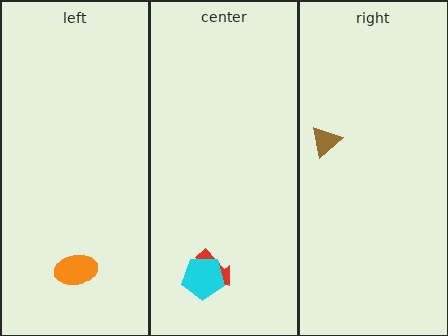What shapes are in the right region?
The brown triangle.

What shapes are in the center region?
The red arrow, the cyan pentagon.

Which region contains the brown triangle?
The right region.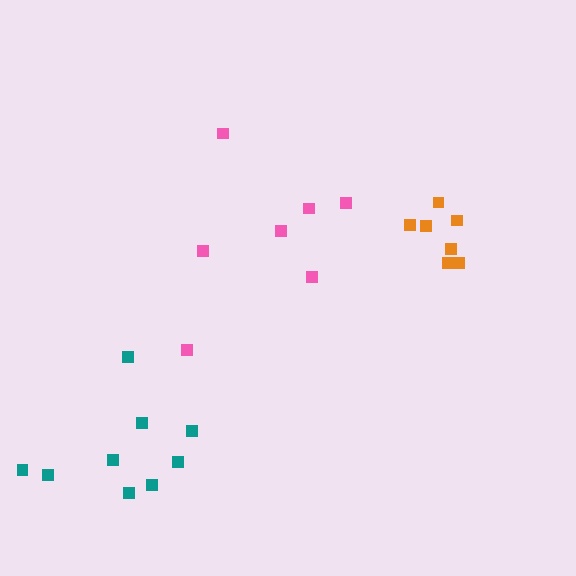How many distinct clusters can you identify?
There are 3 distinct clusters.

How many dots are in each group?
Group 1: 7 dots, Group 2: 7 dots, Group 3: 9 dots (23 total).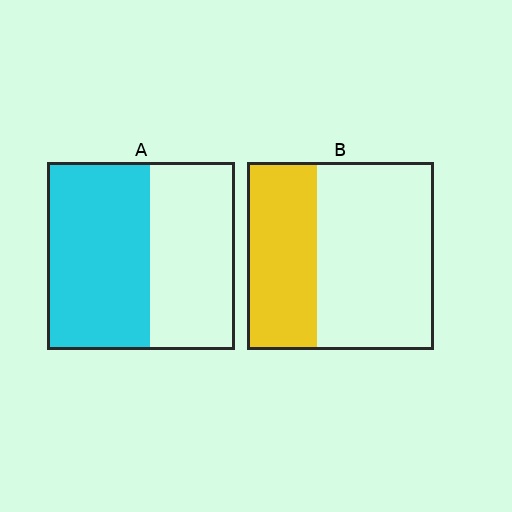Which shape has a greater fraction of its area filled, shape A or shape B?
Shape A.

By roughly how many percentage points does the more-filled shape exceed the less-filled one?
By roughly 15 percentage points (A over B).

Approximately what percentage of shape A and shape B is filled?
A is approximately 55% and B is approximately 35%.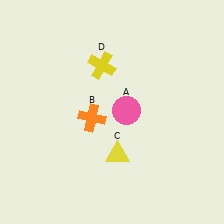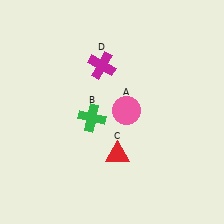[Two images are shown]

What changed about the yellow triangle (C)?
In Image 1, C is yellow. In Image 2, it changed to red.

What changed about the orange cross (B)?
In Image 1, B is orange. In Image 2, it changed to green.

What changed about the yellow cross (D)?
In Image 1, D is yellow. In Image 2, it changed to magenta.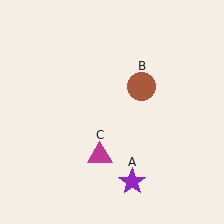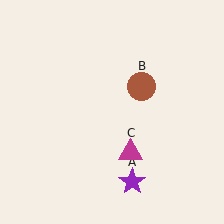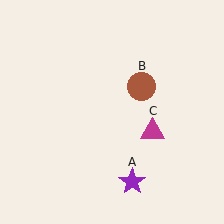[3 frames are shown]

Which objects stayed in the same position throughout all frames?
Purple star (object A) and brown circle (object B) remained stationary.